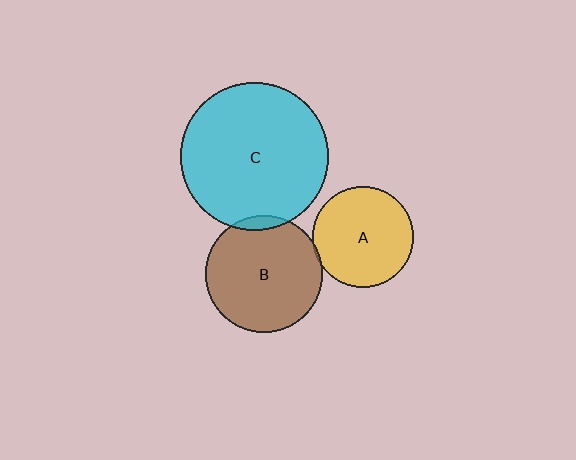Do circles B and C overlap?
Yes.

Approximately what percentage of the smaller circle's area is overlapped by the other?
Approximately 5%.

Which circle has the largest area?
Circle C (cyan).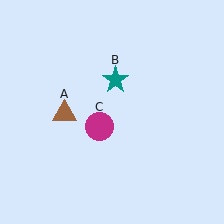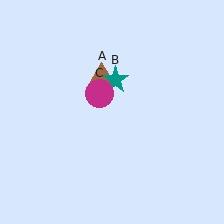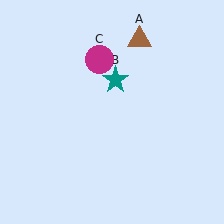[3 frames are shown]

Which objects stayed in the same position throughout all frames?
Teal star (object B) remained stationary.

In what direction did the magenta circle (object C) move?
The magenta circle (object C) moved up.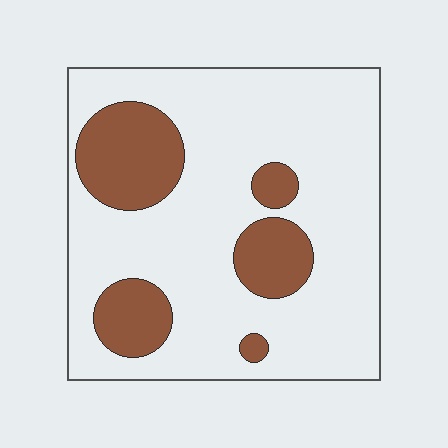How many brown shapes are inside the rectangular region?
5.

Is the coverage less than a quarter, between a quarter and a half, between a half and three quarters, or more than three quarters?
Less than a quarter.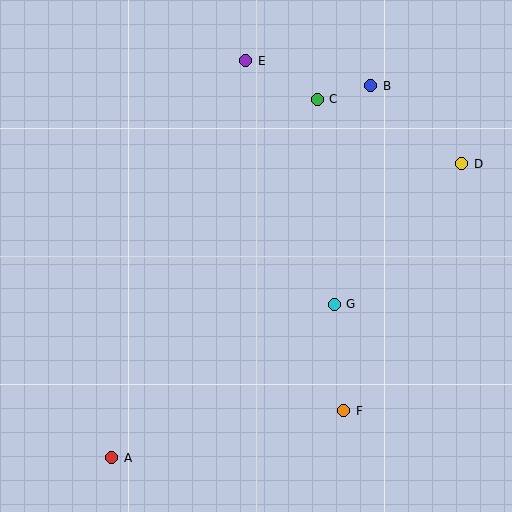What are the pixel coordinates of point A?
Point A is at (112, 458).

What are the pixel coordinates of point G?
Point G is at (334, 304).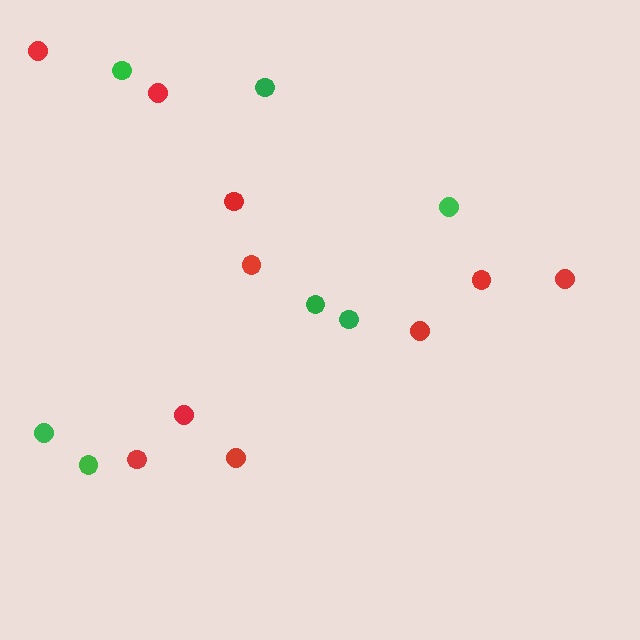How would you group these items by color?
There are 2 groups: one group of red circles (10) and one group of green circles (7).